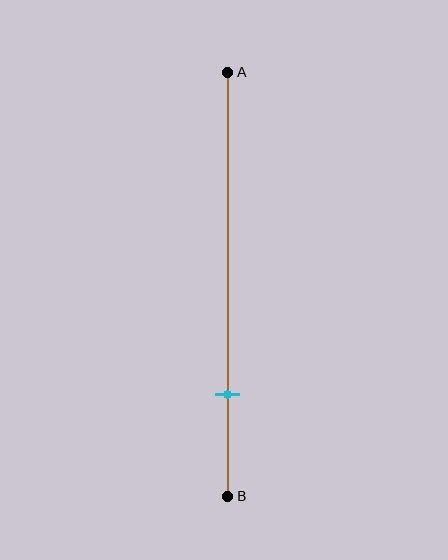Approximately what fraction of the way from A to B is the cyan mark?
The cyan mark is approximately 75% of the way from A to B.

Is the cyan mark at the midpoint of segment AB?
No, the mark is at about 75% from A, not at the 50% midpoint.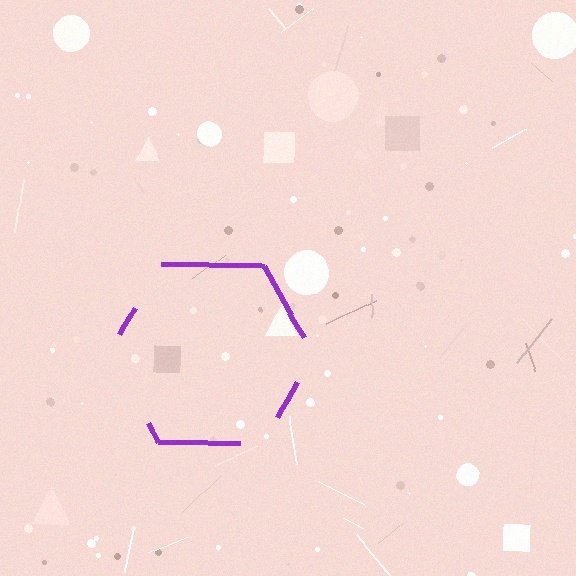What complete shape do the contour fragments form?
The contour fragments form a hexagon.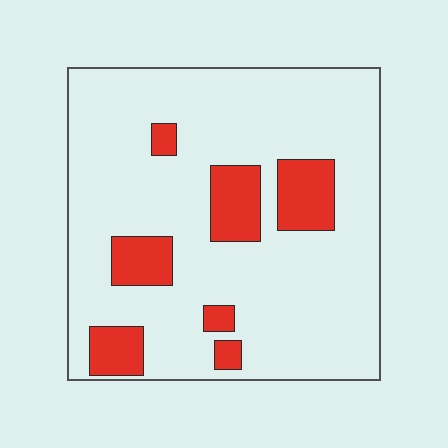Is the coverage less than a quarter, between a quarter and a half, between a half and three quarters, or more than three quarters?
Less than a quarter.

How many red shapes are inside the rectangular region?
7.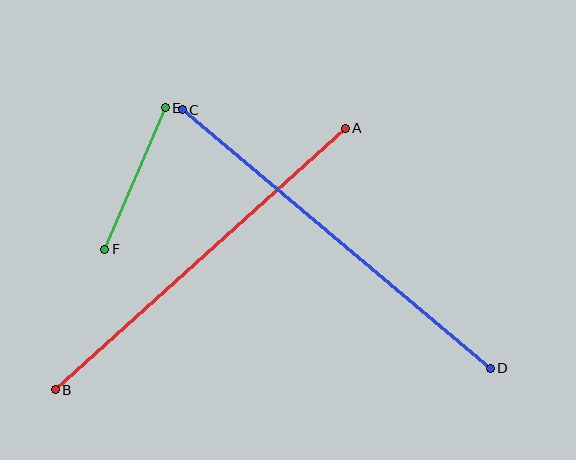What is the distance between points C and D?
The distance is approximately 402 pixels.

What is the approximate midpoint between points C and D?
The midpoint is at approximately (336, 239) pixels.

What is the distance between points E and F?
The distance is approximately 154 pixels.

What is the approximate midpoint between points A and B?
The midpoint is at approximately (200, 259) pixels.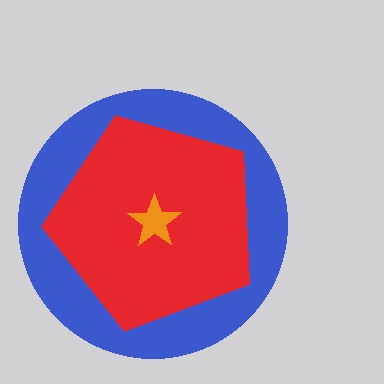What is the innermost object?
The orange star.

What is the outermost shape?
The blue circle.